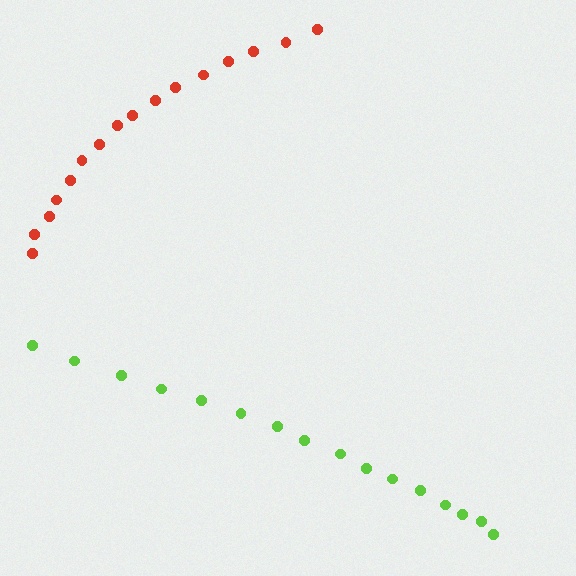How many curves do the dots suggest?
There are 2 distinct paths.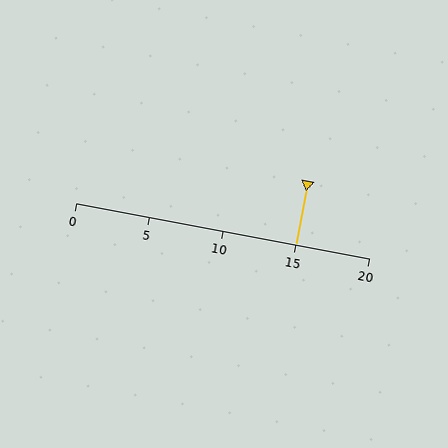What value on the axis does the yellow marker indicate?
The marker indicates approximately 15.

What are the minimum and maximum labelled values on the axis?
The axis runs from 0 to 20.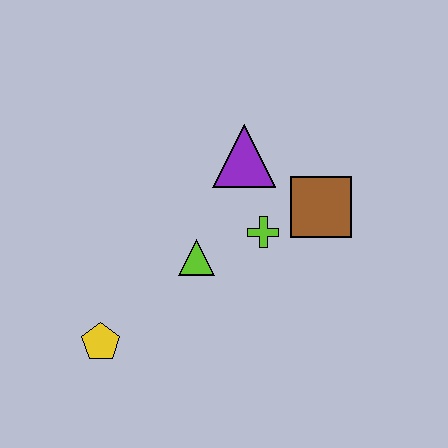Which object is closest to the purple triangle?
The lime cross is closest to the purple triangle.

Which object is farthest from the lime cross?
The yellow pentagon is farthest from the lime cross.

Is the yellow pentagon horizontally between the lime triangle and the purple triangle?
No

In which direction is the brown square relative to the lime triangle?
The brown square is to the right of the lime triangle.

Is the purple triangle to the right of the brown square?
No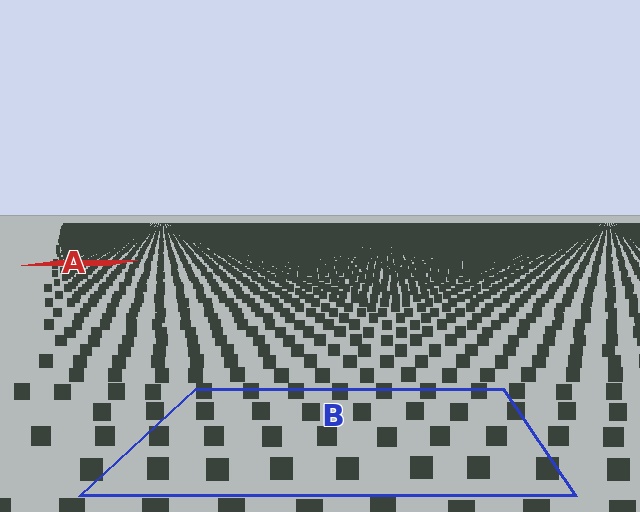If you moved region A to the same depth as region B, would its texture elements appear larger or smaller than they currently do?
They would appear larger. At a closer depth, the same texture elements are projected at a bigger on-screen size.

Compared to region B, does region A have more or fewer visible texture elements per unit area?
Region A has more texture elements per unit area — they are packed more densely because it is farther away.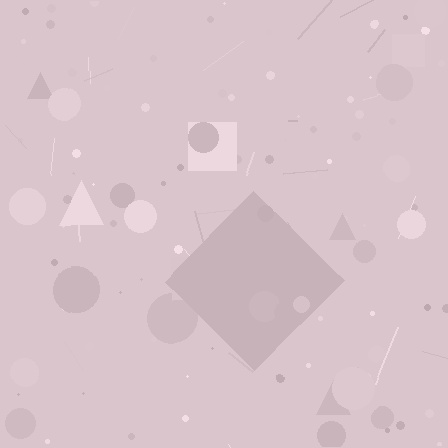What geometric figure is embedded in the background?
A diamond is embedded in the background.